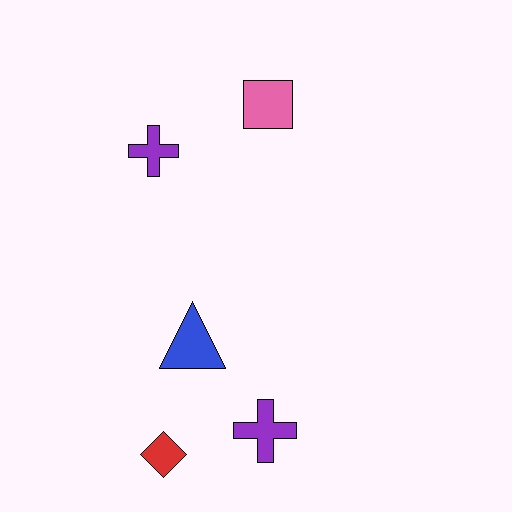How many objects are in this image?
There are 5 objects.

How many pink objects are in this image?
There is 1 pink object.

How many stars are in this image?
There are no stars.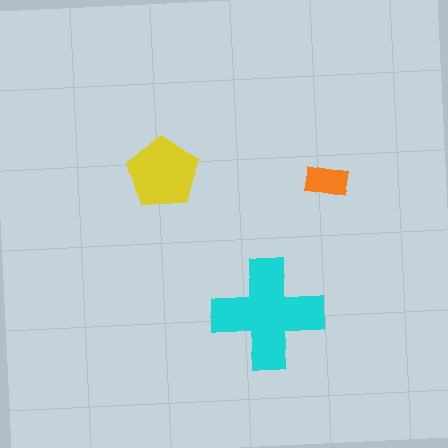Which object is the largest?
The cyan cross.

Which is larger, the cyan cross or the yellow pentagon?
The cyan cross.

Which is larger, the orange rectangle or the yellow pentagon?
The yellow pentagon.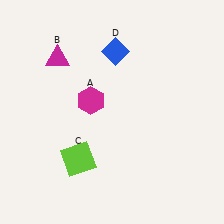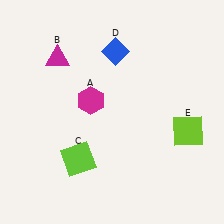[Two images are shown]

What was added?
A lime square (E) was added in Image 2.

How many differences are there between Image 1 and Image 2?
There is 1 difference between the two images.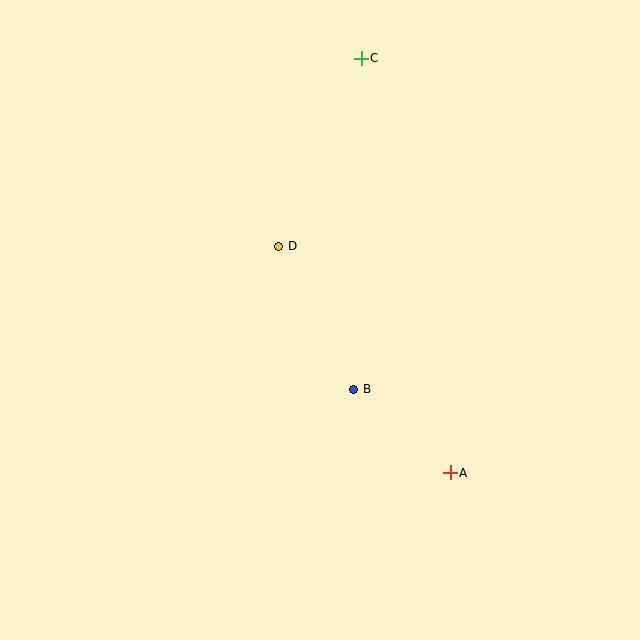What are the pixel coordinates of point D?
Point D is at (279, 246).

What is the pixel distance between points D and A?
The distance between D and A is 284 pixels.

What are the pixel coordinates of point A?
Point A is at (450, 473).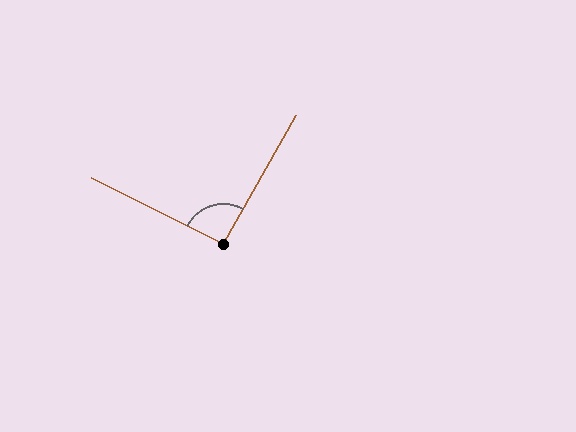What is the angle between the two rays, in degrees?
Approximately 93 degrees.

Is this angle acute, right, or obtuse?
It is approximately a right angle.